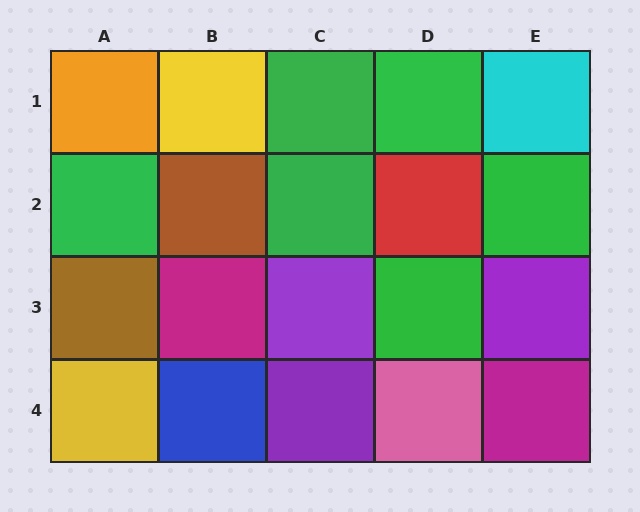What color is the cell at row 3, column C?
Purple.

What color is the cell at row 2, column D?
Red.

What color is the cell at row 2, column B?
Brown.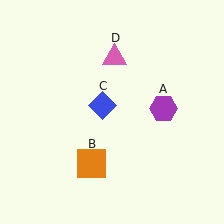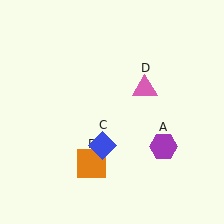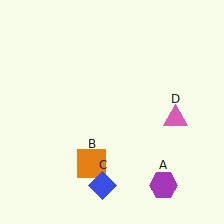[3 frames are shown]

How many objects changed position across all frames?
3 objects changed position: purple hexagon (object A), blue diamond (object C), pink triangle (object D).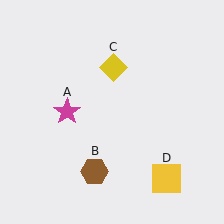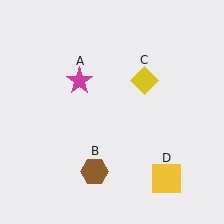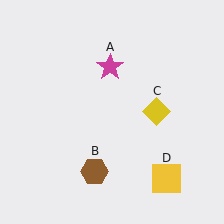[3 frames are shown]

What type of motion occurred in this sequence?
The magenta star (object A), yellow diamond (object C) rotated clockwise around the center of the scene.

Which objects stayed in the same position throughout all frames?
Brown hexagon (object B) and yellow square (object D) remained stationary.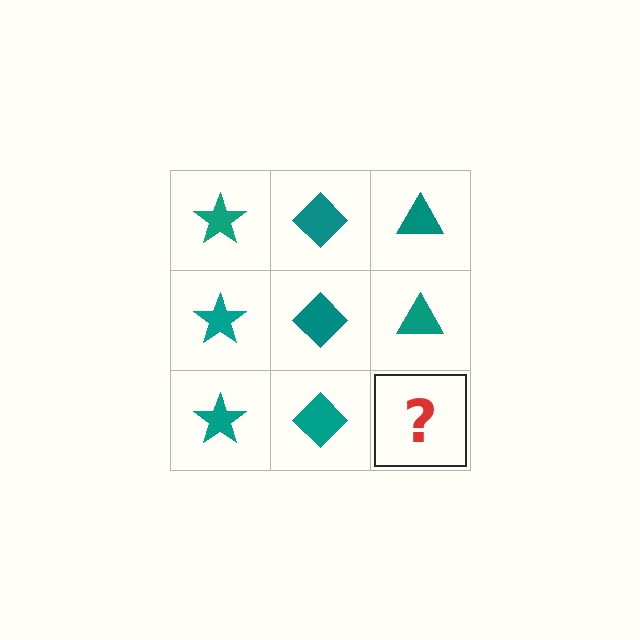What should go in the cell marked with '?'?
The missing cell should contain a teal triangle.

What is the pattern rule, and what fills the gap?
The rule is that each column has a consistent shape. The gap should be filled with a teal triangle.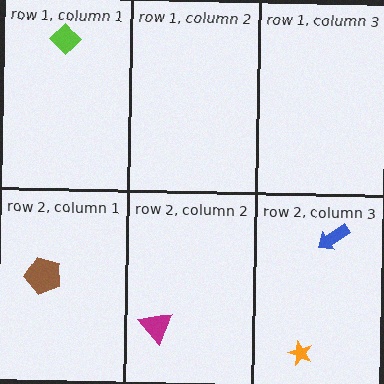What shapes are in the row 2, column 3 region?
The blue arrow, the orange star.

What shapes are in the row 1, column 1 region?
The lime diamond.